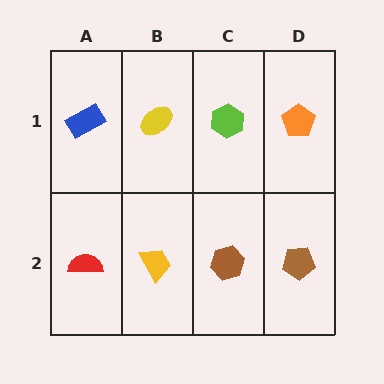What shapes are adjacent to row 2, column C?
A lime hexagon (row 1, column C), a yellow trapezoid (row 2, column B), a brown pentagon (row 2, column D).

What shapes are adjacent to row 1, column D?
A brown pentagon (row 2, column D), a lime hexagon (row 1, column C).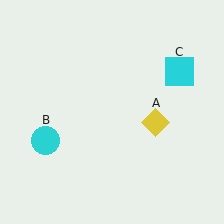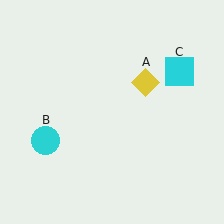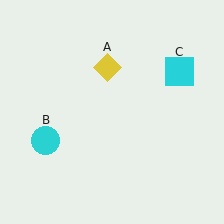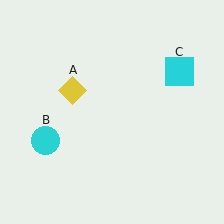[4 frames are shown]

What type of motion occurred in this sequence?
The yellow diamond (object A) rotated counterclockwise around the center of the scene.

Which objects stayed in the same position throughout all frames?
Cyan circle (object B) and cyan square (object C) remained stationary.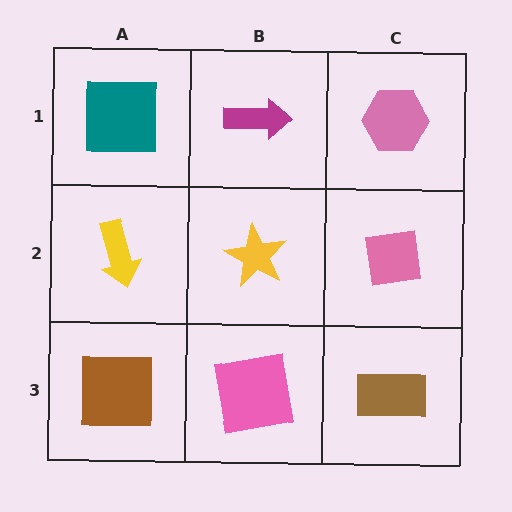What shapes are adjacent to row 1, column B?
A yellow star (row 2, column B), a teal square (row 1, column A), a pink hexagon (row 1, column C).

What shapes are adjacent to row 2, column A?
A teal square (row 1, column A), a brown square (row 3, column A), a yellow star (row 2, column B).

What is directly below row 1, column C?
A pink square.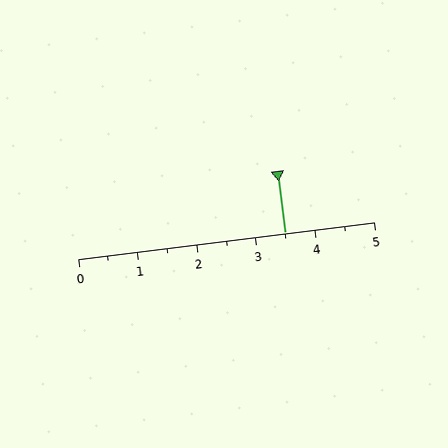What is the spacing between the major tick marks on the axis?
The major ticks are spaced 1 apart.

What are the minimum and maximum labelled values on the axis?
The axis runs from 0 to 5.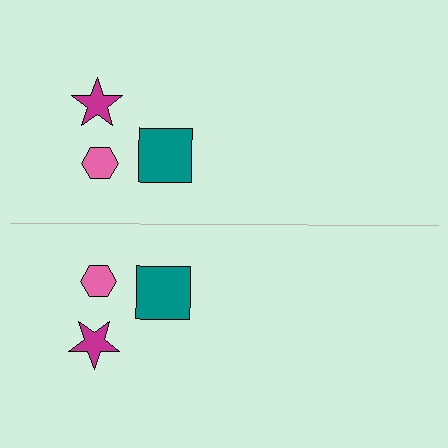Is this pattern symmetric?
Yes, this pattern has bilateral (reflection) symmetry.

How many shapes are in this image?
There are 6 shapes in this image.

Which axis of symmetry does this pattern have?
The pattern has a horizontal axis of symmetry running through the center of the image.